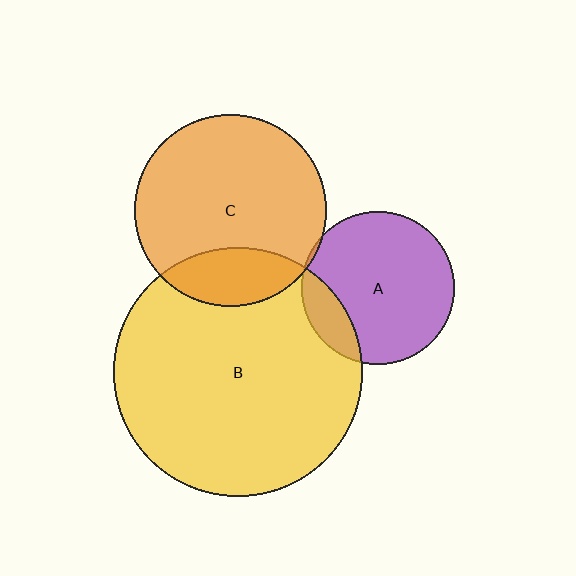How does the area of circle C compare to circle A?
Approximately 1.6 times.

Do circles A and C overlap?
Yes.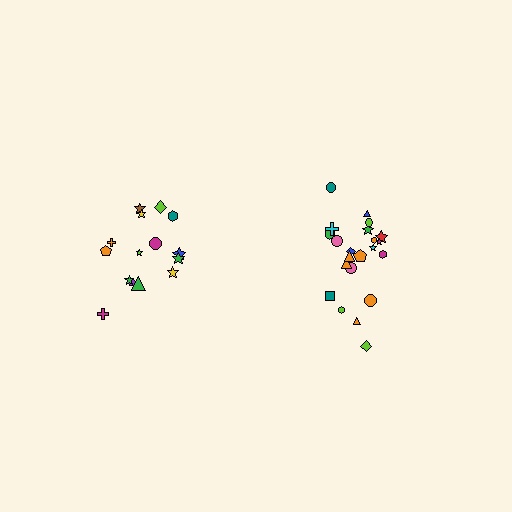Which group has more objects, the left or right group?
The right group.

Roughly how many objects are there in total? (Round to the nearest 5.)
Roughly 35 objects in total.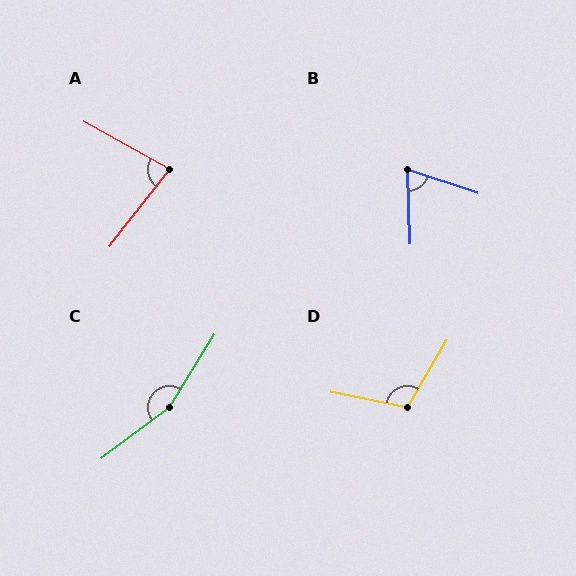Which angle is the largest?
C, at approximately 159 degrees.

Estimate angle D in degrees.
Approximately 109 degrees.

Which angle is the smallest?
B, at approximately 69 degrees.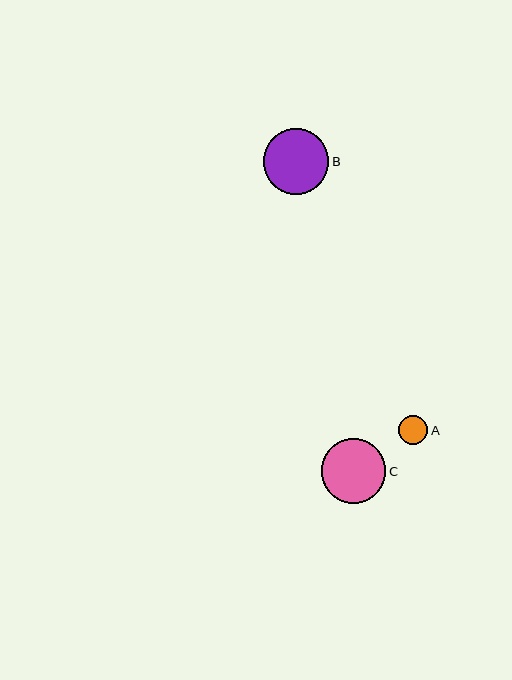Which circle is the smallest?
Circle A is the smallest with a size of approximately 29 pixels.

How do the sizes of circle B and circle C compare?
Circle B and circle C are approximately the same size.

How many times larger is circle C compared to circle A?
Circle C is approximately 2.2 times the size of circle A.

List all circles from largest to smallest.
From largest to smallest: B, C, A.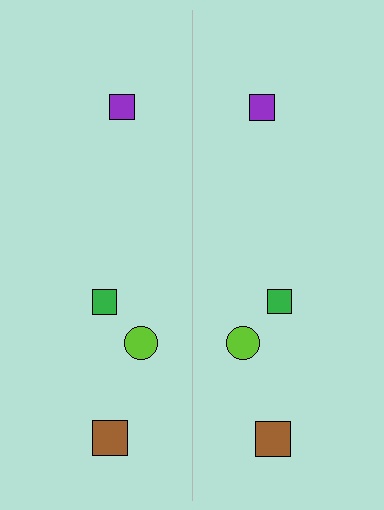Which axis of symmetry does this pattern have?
The pattern has a vertical axis of symmetry running through the center of the image.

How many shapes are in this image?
There are 8 shapes in this image.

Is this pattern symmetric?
Yes, this pattern has bilateral (reflection) symmetry.